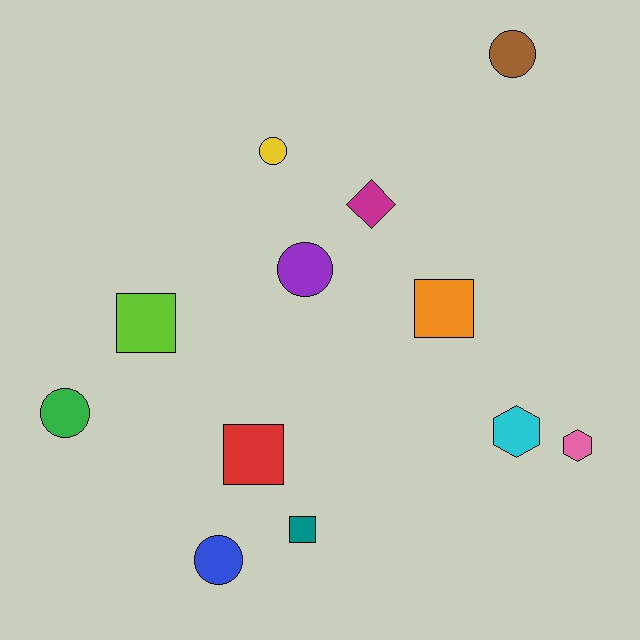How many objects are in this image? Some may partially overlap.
There are 12 objects.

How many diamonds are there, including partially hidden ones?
There is 1 diamond.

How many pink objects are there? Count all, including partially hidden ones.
There is 1 pink object.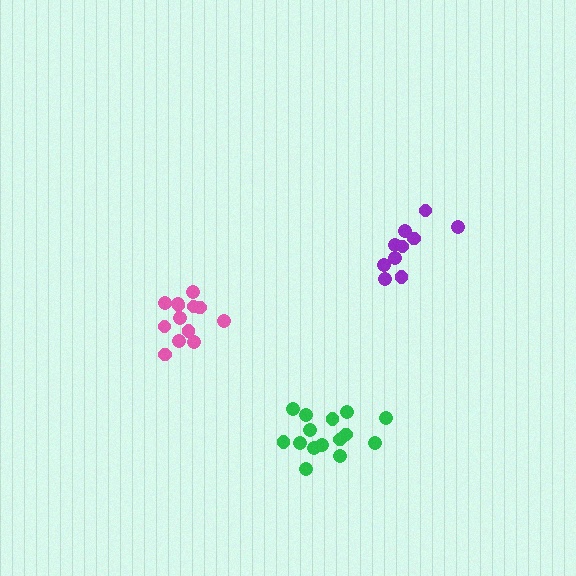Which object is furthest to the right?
The purple cluster is rightmost.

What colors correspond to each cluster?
The clusters are colored: pink, purple, green.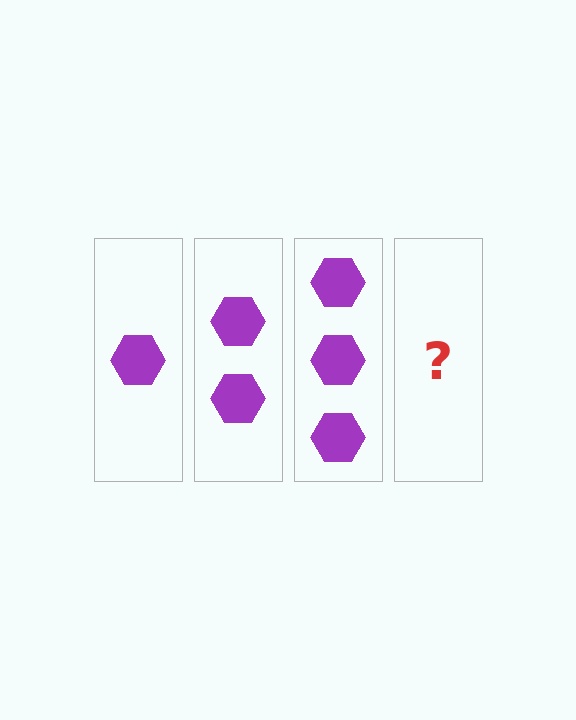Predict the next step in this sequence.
The next step is 4 hexagons.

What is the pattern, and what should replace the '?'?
The pattern is that each step adds one more hexagon. The '?' should be 4 hexagons.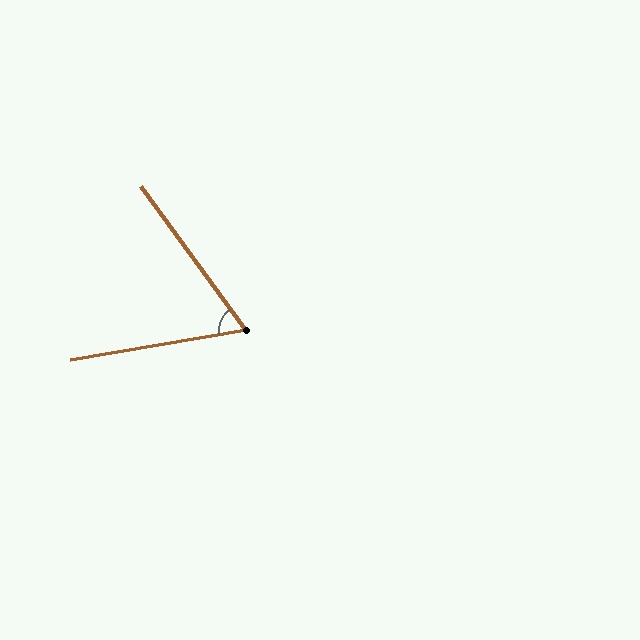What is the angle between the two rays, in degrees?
Approximately 64 degrees.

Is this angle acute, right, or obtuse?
It is acute.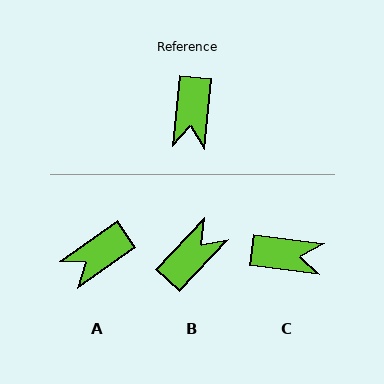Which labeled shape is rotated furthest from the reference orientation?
B, about 141 degrees away.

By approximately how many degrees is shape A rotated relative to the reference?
Approximately 50 degrees clockwise.